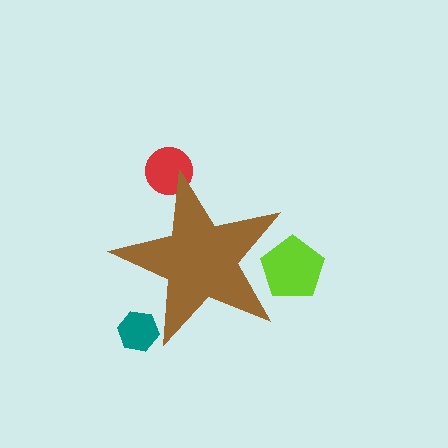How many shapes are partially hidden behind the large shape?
3 shapes are partially hidden.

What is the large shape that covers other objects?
A brown star.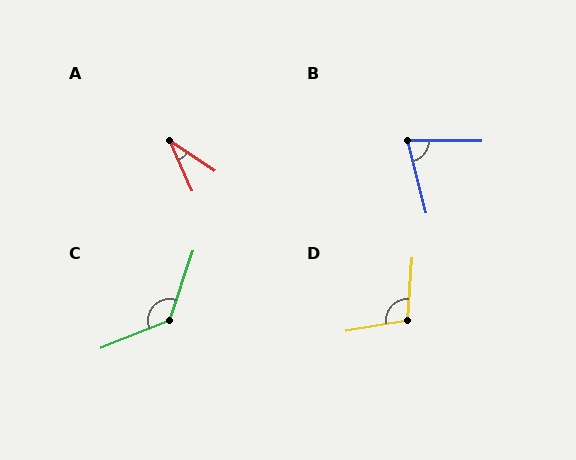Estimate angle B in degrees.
Approximately 75 degrees.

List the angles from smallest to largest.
A (32°), B (75°), D (104°), C (131°).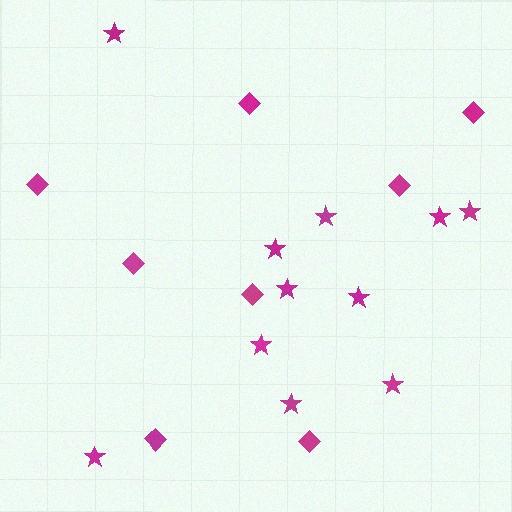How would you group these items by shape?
There are 2 groups: one group of diamonds (8) and one group of stars (11).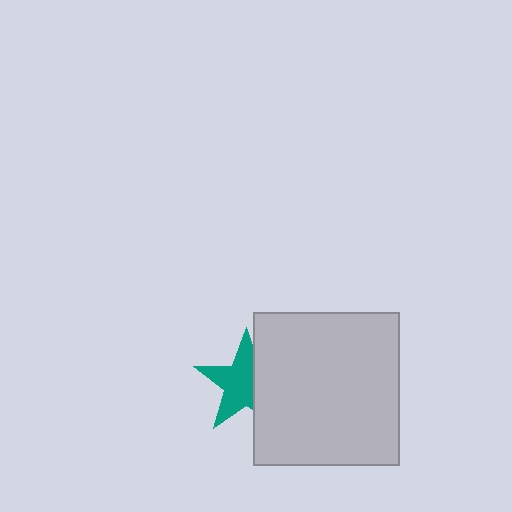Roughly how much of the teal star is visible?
About half of it is visible (roughly 64%).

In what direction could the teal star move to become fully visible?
The teal star could move left. That would shift it out from behind the light gray rectangle entirely.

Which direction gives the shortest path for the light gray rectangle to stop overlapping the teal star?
Moving right gives the shortest separation.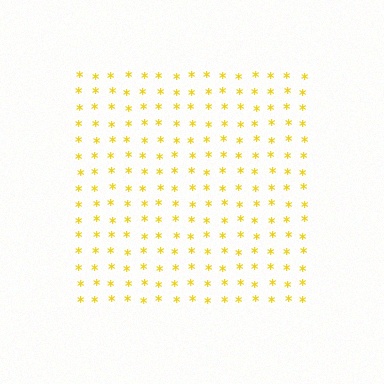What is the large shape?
The large shape is a square.